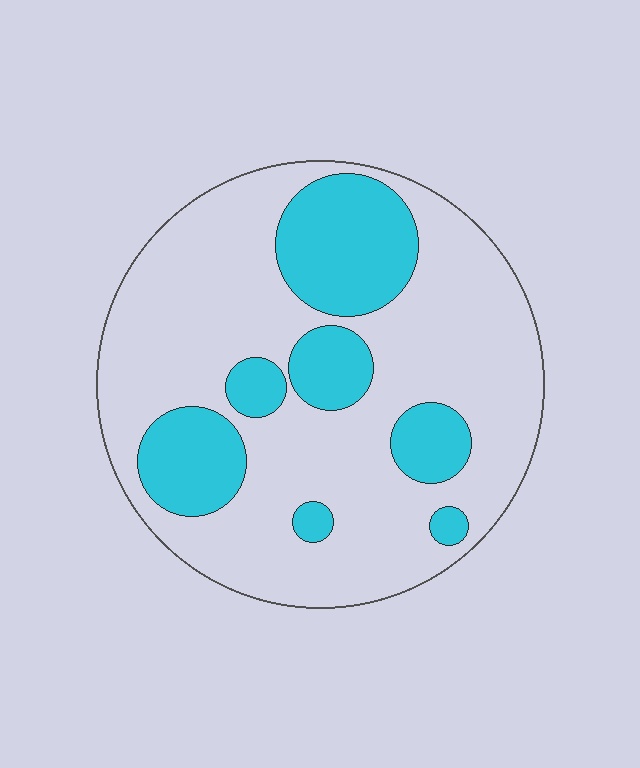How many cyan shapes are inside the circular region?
7.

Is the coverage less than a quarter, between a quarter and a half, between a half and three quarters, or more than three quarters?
Between a quarter and a half.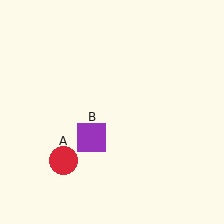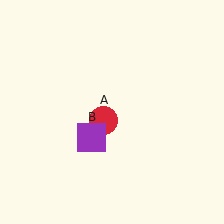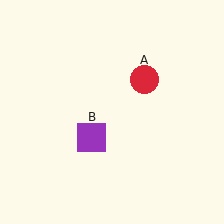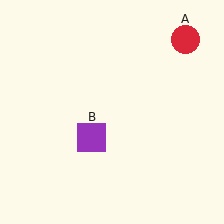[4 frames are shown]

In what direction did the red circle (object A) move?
The red circle (object A) moved up and to the right.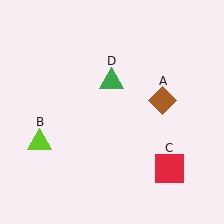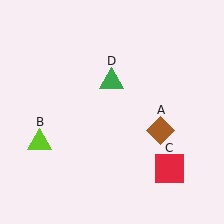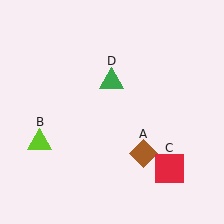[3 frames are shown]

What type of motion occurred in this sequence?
The brown diamond (object A) rotated clockwise around the center of the scene.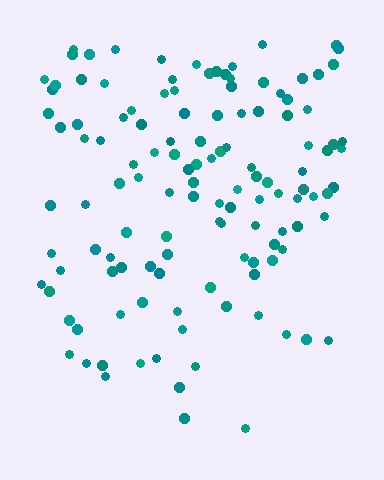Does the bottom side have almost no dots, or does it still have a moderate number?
Still a moderate number, just noticeably fewer than the top.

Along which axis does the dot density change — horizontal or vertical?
Vertical.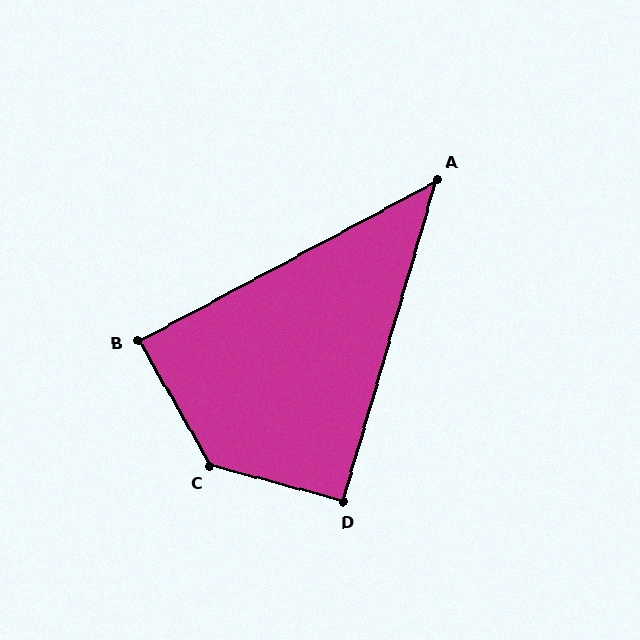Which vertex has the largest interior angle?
C, at approximately 135 degrees.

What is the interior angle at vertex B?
Approximately 89 degrees (approximately right).